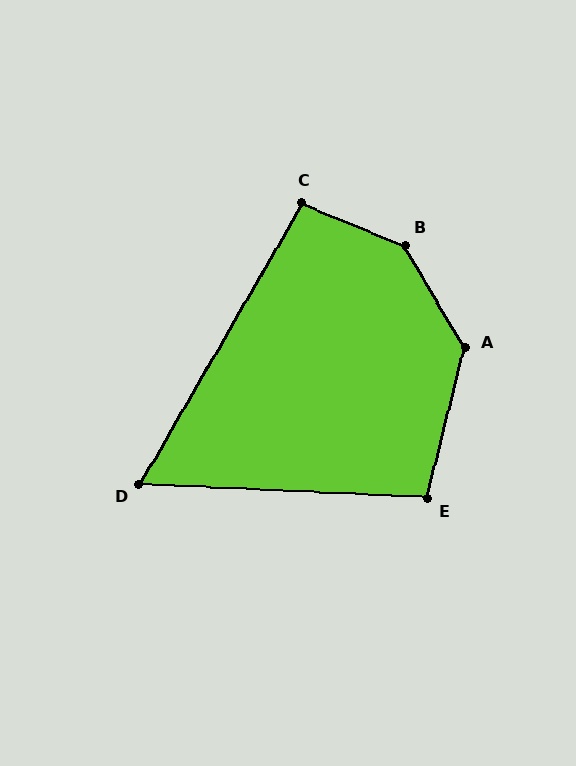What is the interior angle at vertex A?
Approximately 135 degrees (obtuse).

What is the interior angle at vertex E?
Approximately 101 degrees (obtuse).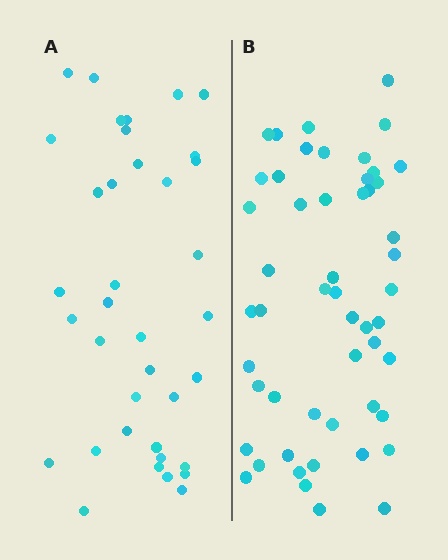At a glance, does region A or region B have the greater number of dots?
Region B (the right region) has more dots.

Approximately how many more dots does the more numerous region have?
Region B has approximately 15 more dots than region A.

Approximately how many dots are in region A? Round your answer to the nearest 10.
About 40 dots. (The exact count is 37, which rounds to 40.)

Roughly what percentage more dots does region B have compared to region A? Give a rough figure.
About 40% more.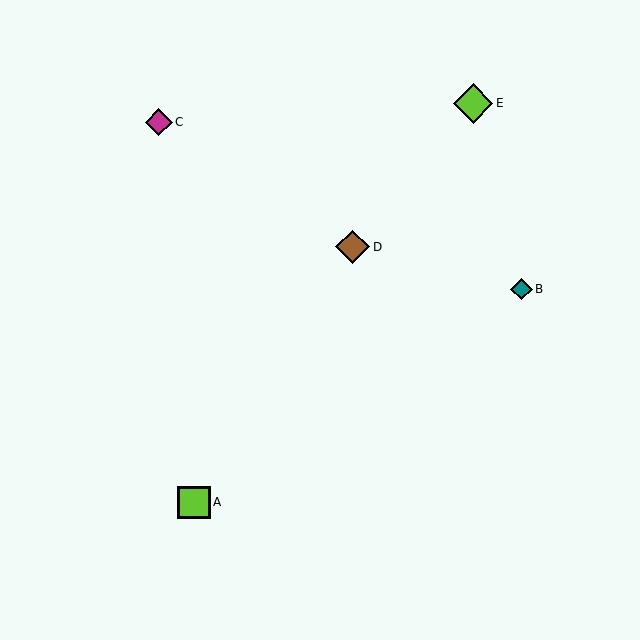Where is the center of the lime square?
The center of the lime square is at (194, 502).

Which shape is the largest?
The lime diamond (labeled E) is the largest.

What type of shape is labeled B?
Shape B is a teal diamond.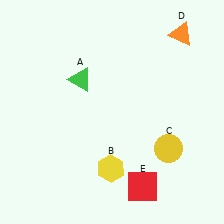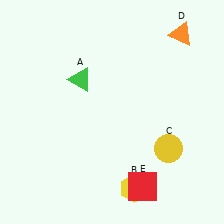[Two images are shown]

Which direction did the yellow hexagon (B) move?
The yellow hexagon (B) moved right.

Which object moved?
The yellow hexagon (B) moved right.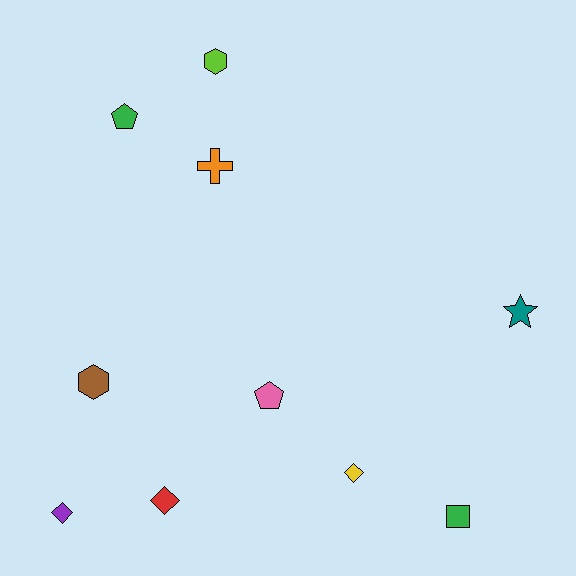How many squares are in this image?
There is 1 square.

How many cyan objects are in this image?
There are no cyan objects.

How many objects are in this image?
There are 10 objects.